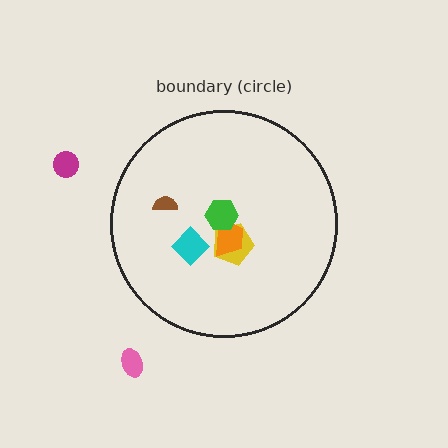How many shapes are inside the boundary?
5 inside, 2 outside.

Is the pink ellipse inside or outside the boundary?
Outside.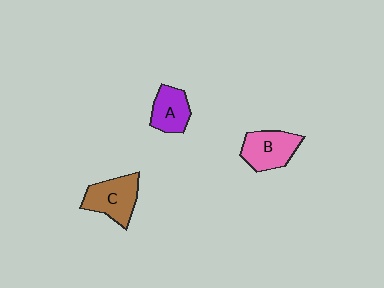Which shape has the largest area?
Shape C (brown).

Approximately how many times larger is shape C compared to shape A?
Approximately 1.3 times.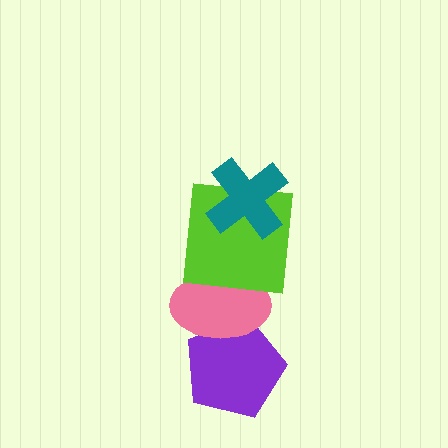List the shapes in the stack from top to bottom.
From top to bottom: the teal cross, the lime square, the pink ellipse, the purple pentagon.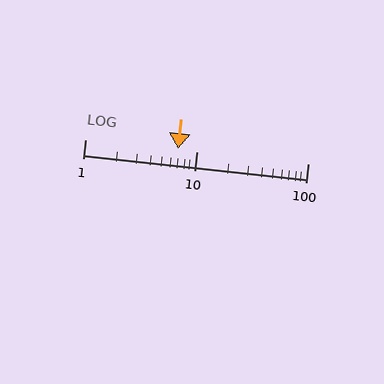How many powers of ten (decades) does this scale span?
The scale spans 2 decades, from 1 to 100.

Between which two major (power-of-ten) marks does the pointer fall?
The pointer is between 1 and 10.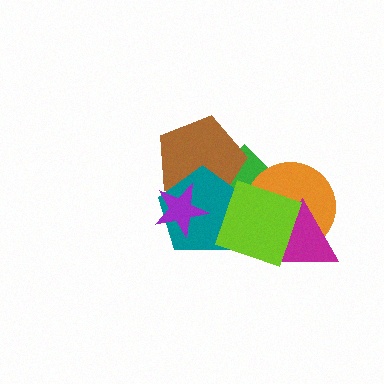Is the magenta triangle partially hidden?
Yes, it is partially covered by another shape.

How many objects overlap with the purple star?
2 objects overlap with the purple star.